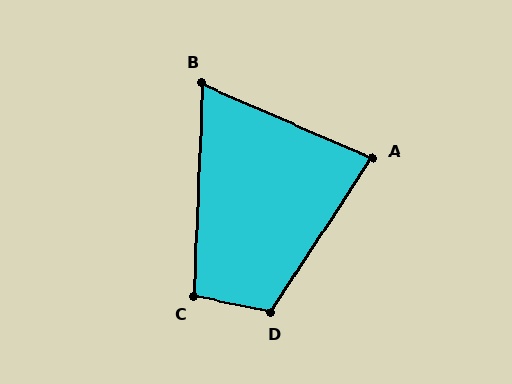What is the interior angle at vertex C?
Approximately 100 degrees (obtuse).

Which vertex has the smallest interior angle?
B, at approximately 69 degrees.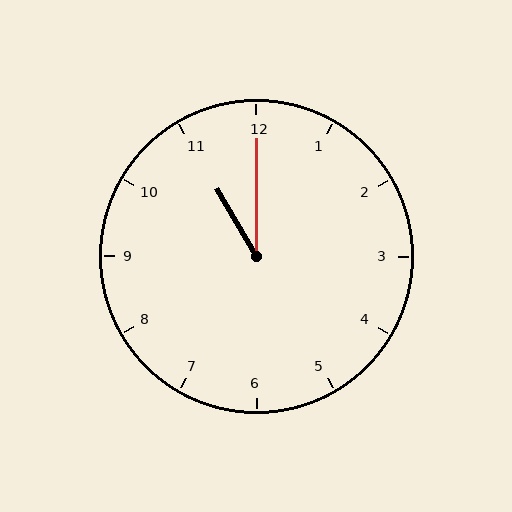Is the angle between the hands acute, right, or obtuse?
It is acute.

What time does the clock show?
11:00.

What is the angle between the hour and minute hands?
Approximately 30 degrees.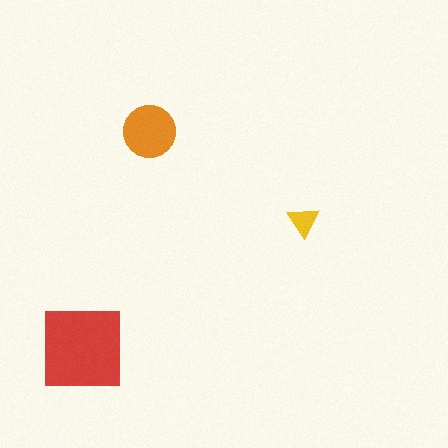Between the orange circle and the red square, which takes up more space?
The red square.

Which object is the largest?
The red square.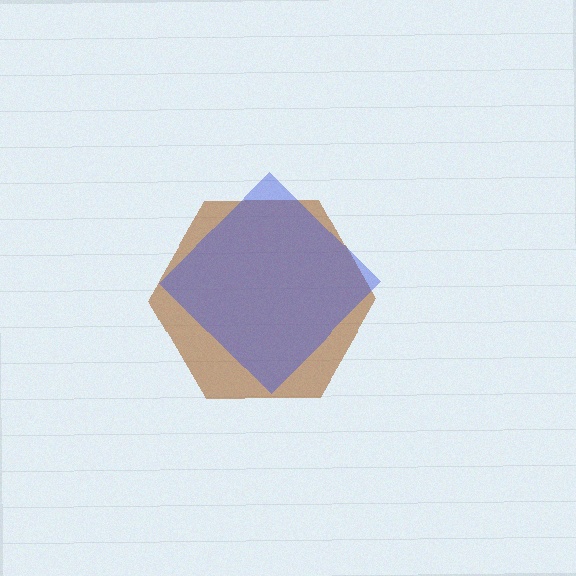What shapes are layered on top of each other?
The layered shapes are: a brown hexagon, a blue diamond.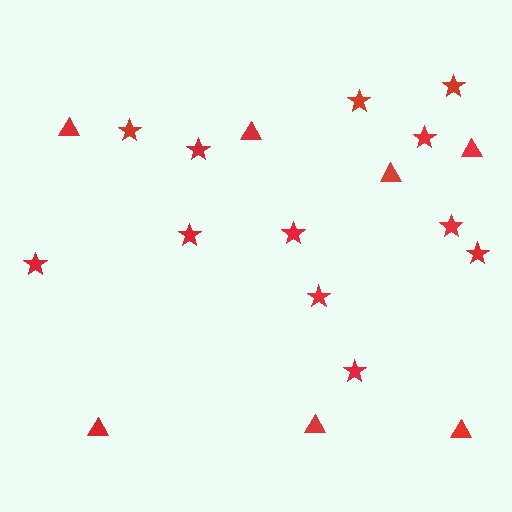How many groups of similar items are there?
There are 2 groups: one group of triangles (7) and one group of stars (12).